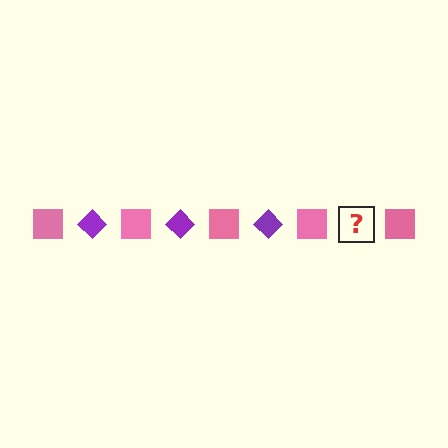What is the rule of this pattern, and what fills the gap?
The rule is that the pattern alternates between pink square and purple diamond. The gap should be filled with a purple diamond.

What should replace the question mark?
The question mark should be replaced with a purple diamond.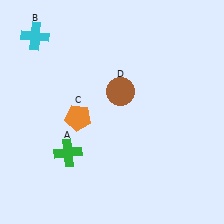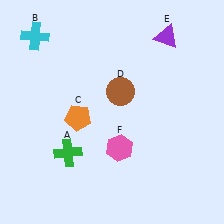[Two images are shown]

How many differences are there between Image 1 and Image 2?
There are 2 differences between the two images.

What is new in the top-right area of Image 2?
A purple triangle (E) was added in the top-right area of Image 2.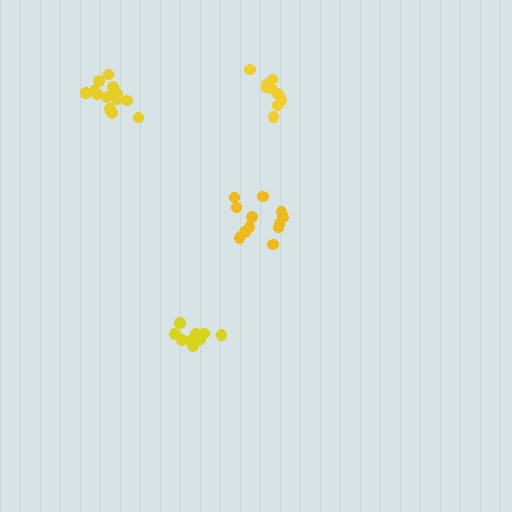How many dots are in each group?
Group 1: 9 dots, Group 2: 11 dots, Group 3: 12 dots, Group 4: 13 dots (45 total).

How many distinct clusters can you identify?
There are 4 distinct clusters.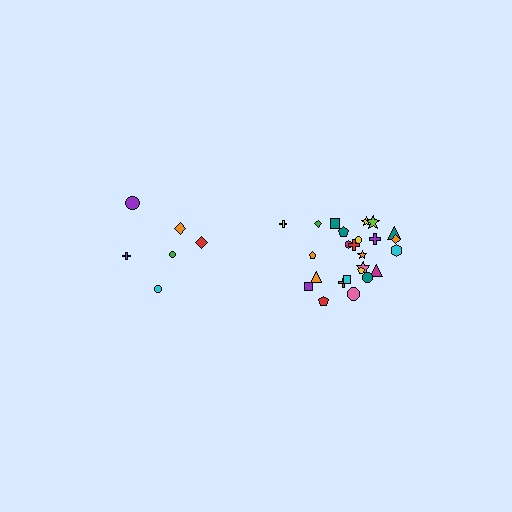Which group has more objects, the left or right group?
The right group.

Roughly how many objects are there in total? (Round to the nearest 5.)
Roughly 30 objects in total.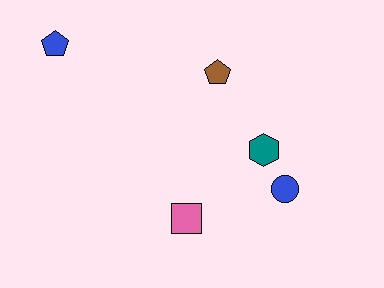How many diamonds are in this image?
There are no diamonds.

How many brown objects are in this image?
There is 1 brown object.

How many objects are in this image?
There are 5 objects.